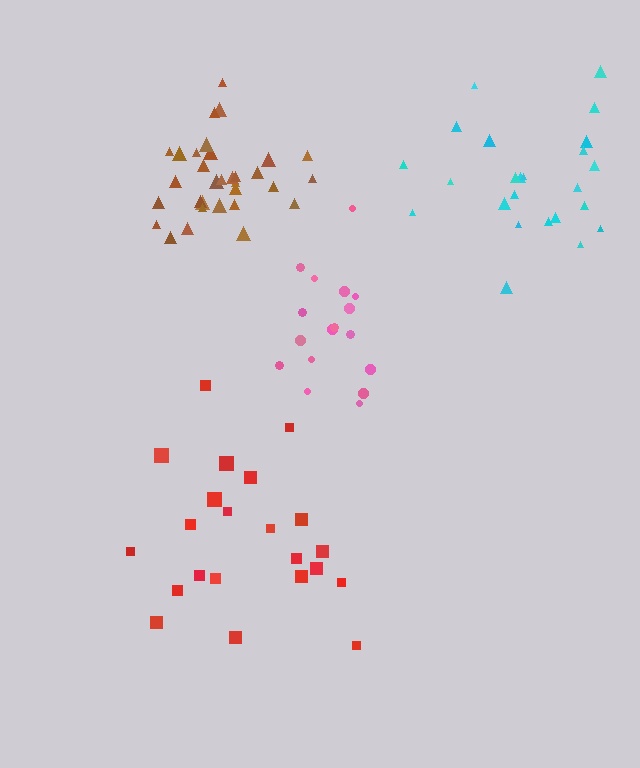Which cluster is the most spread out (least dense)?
Red.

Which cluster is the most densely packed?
Brown.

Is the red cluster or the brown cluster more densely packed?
Brown.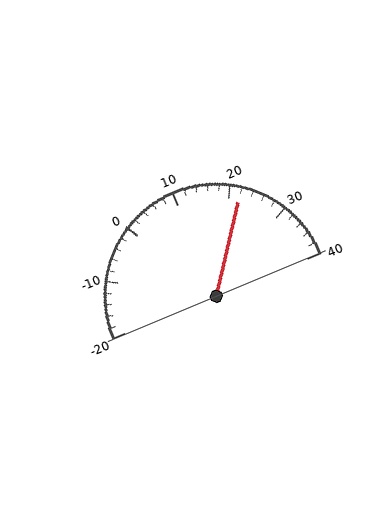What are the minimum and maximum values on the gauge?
The gauge ranges from -20 to 40.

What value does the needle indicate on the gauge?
The needle indicates approximately 22.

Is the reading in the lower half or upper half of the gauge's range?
The reading is in the upper half of the range (-20 to 40).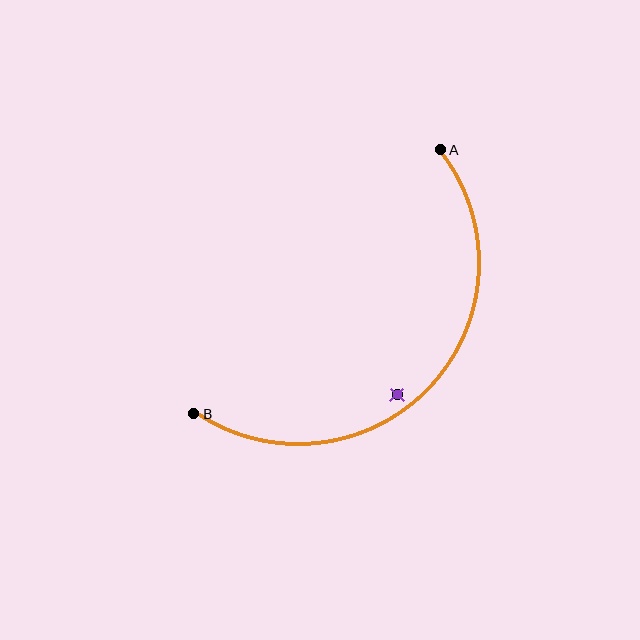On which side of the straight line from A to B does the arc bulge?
The arc bulges below and to the right of the straight line connecting A and B.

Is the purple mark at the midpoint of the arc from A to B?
No — the purple mark does not lie on the arc at all. It sits slightly inside the curve.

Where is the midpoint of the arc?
The arc midpoint is the point on the curve farthest from the straight line joining A and B. It sits below and to the right of that line.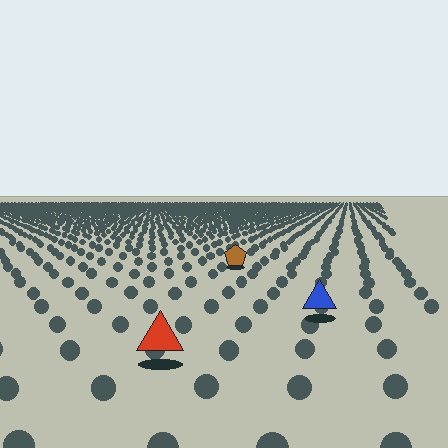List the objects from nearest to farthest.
From nearest to farthest: the red triangle, the blue triangle, the brown pentagon.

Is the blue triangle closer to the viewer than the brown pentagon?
Yes. The blue triangle is closer — you can tell from the texture gradient: the ground texture is coarser near it.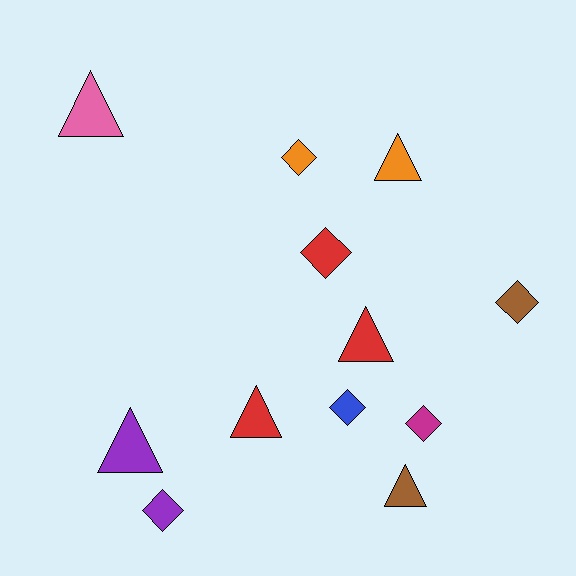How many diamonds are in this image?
There are 6 diamonds.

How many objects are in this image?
There are 12 objects.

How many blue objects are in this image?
There is 1 blue object.